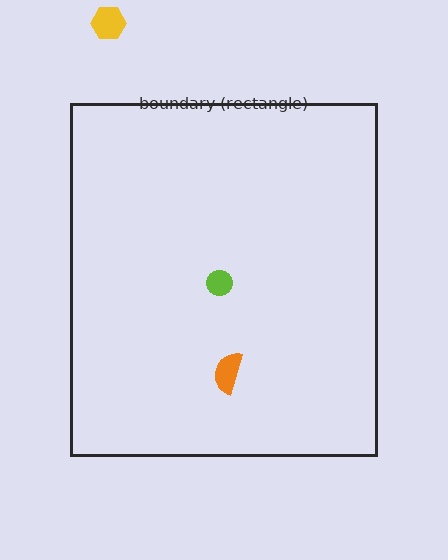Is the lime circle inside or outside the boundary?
Inside.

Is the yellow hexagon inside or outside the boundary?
Outside.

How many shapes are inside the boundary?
2 inside, 1 outside.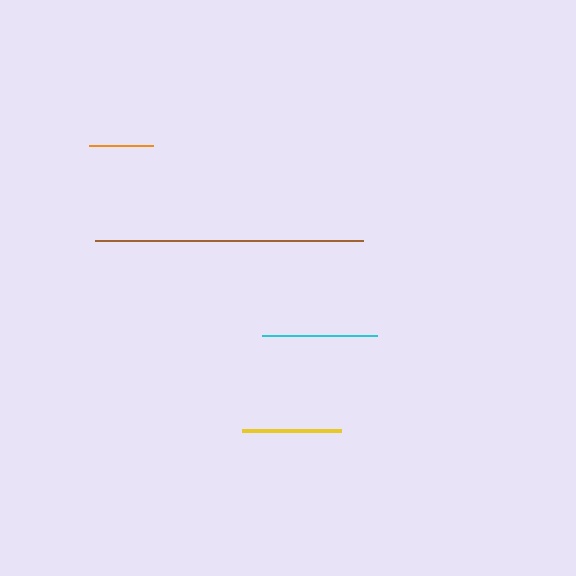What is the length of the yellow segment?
The yellow segment is approximately 99 pixels long.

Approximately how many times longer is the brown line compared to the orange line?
The brown line is approximately 4.2 times the length of the orange line.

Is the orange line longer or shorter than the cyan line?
The cyan line is longer than the orange line.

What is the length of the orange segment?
The orange segment is approximately 64 pixels long.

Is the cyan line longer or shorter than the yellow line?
The cyan line is longer than the yellow line.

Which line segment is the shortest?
The orange line is the shortest at approximately 64 pixels.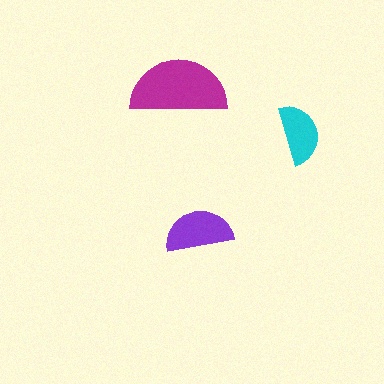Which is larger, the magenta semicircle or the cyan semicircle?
The magenta one.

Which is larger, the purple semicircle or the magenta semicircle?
The magenta one.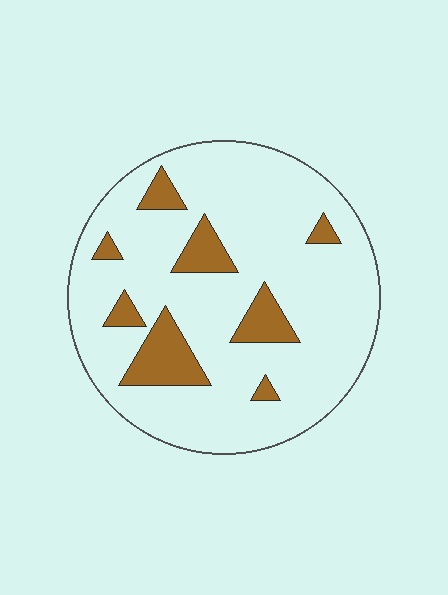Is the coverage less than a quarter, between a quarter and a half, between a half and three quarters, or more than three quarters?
Less than a quarter.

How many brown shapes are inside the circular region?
8.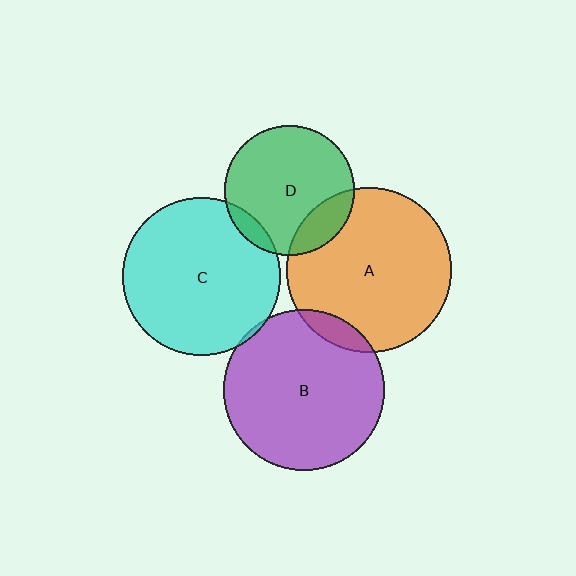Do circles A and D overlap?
Yes.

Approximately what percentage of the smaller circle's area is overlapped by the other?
Approximately 15%.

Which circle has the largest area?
Circle A (orange).